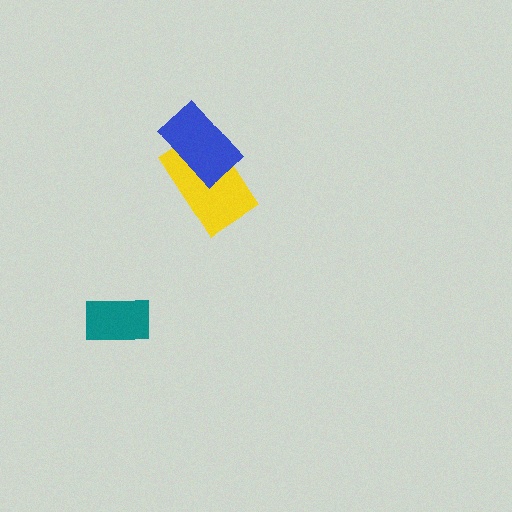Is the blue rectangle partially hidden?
No, no other shape covers it.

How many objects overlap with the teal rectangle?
0 objects overlap with the teal rectangle.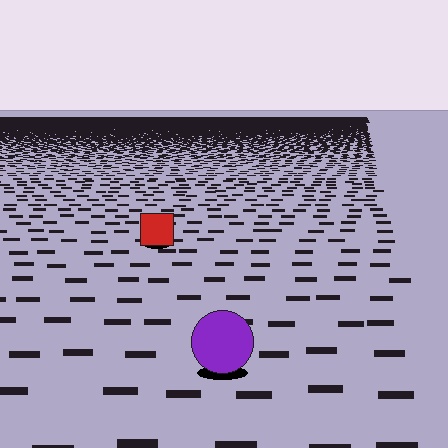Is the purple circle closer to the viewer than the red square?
Yes. The purple circle is closer — you can tell from the texture gradient: the ground texture is coarser near it.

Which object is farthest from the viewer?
The red square is farthest from the viewer. It appears smaller and the ground texture around it is denser.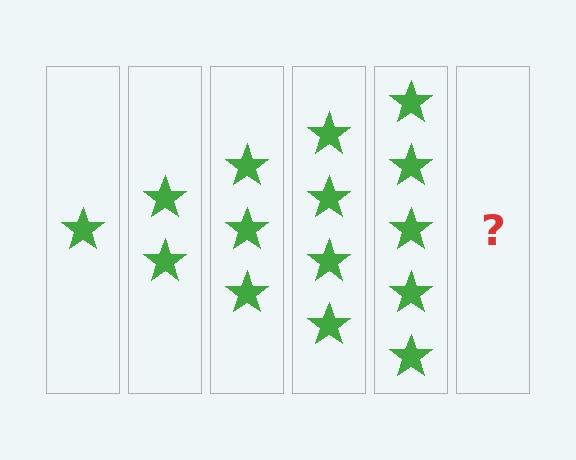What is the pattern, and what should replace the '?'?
The pattern is that each step adds one more star. The '?' should be 6 stars.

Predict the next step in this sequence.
The next step is 6 stars.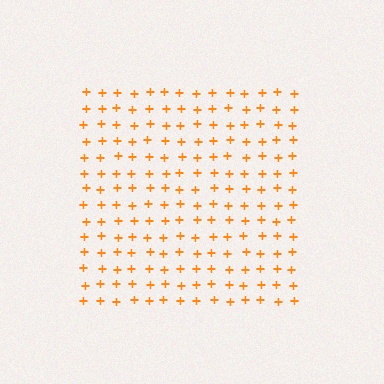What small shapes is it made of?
It is made of small plus signs.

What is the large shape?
The large shape is a square.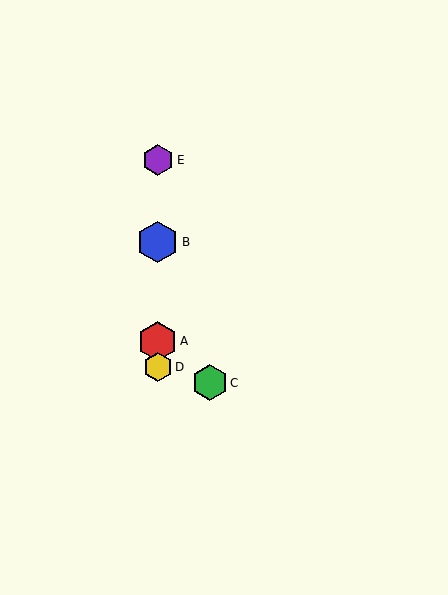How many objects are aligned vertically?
4 objects (A, B, D, E) are aligned vertically.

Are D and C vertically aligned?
No, D is at x≈158 and C is at x≈210.